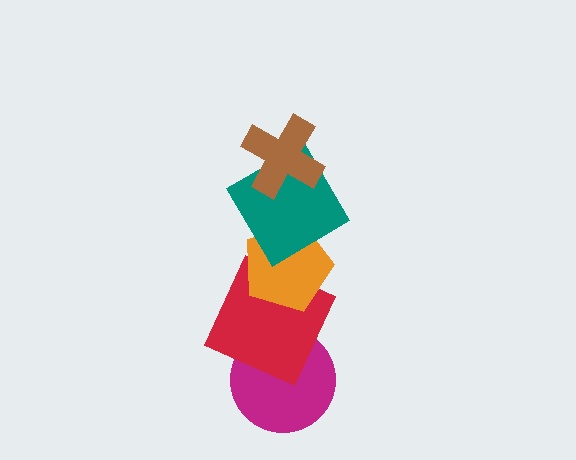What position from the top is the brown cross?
The brown cross is 1st from the top.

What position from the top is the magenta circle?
The magenta circle is 5th from the top.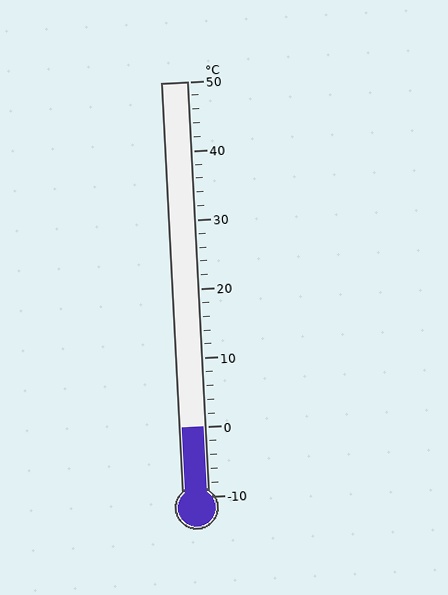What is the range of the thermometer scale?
The thermometer scale ranges from -10°C to 50°C.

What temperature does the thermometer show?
The thermometer shows approximately 0°C.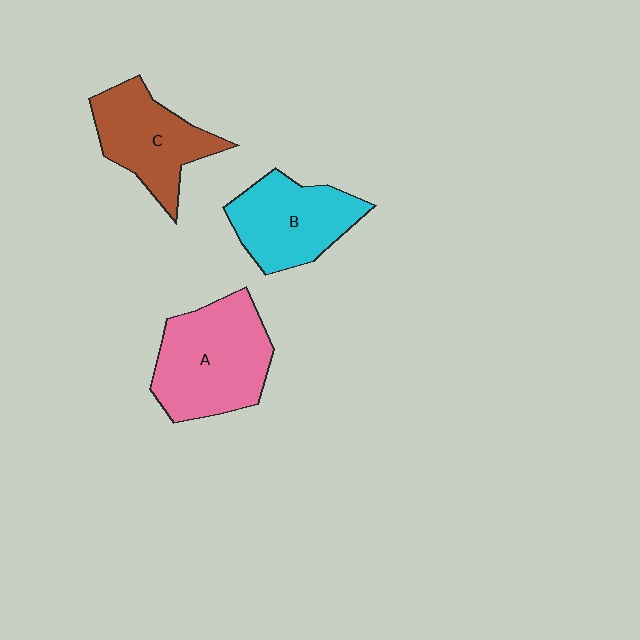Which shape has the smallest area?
Shape C (brown).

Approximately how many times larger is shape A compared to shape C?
Approximately 1.3 times.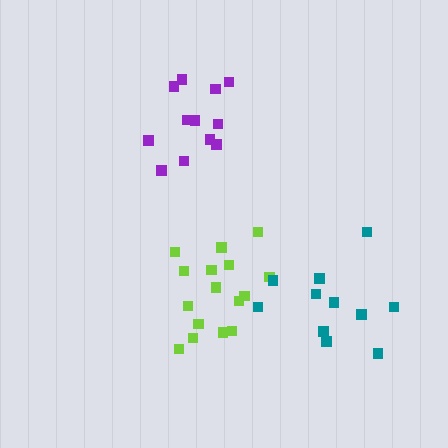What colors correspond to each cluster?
The clusters are colored: lime, teal, purple.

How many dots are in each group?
Group 1: 16 dots, Group 2: 11 dots, Group 3: 12 dots (39 total).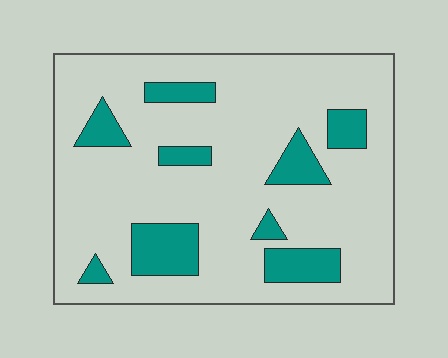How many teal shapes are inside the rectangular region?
9.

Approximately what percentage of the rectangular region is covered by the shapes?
Approximately 20%.